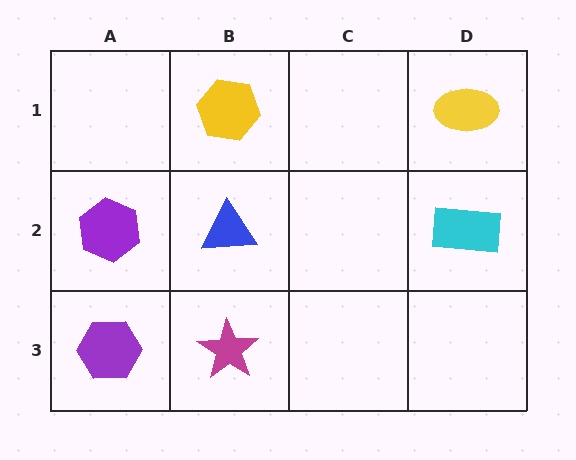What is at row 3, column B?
A magenta star.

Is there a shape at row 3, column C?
No, that cell is empty.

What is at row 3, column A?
A purple hexagon.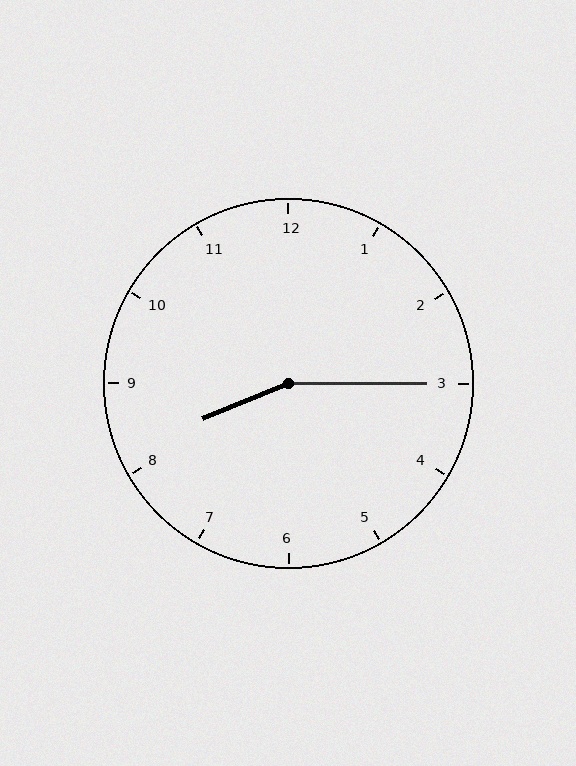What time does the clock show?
8:15.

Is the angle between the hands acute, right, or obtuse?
It is obtuse.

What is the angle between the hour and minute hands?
Approximately 158 degrees.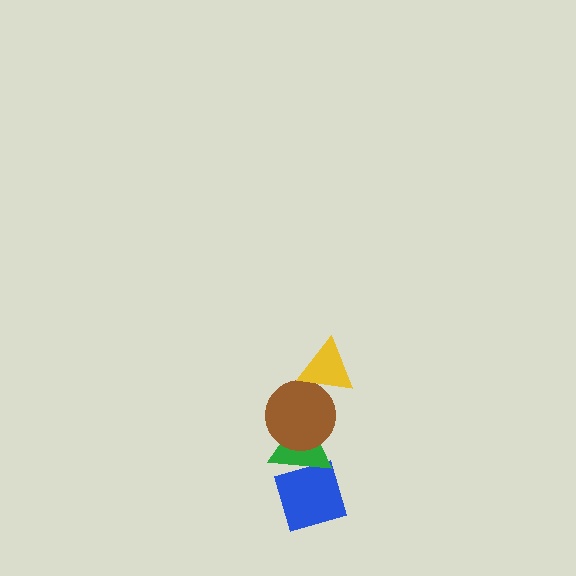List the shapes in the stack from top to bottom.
From top to bottom: the yellow triangle, the brown circle, the green triangle, the blue diamond.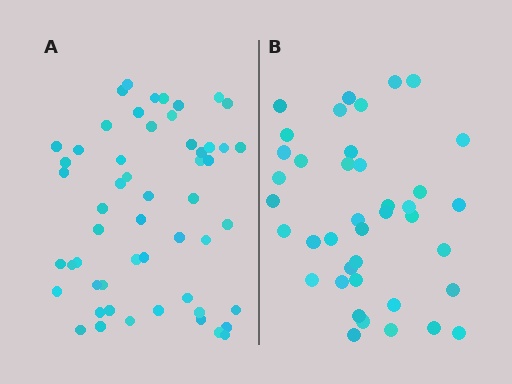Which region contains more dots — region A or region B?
Region A (the left region) has more dots.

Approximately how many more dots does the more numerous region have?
Region A has approximately 15 more dots than region B.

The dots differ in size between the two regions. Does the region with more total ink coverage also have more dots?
No. Region B has more total ink coverage because its dots are larger, but region A actually contains more individual dots. Total area can be misleading — the number of items is what matters here.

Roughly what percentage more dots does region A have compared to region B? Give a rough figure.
About 35% more.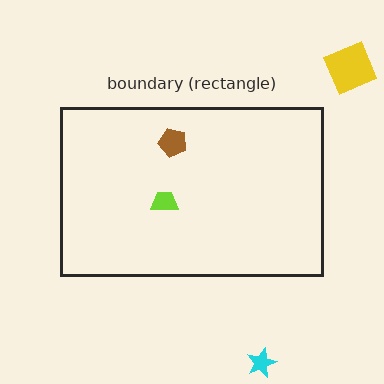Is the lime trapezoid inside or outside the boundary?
Inside.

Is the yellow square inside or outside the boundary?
Outside.